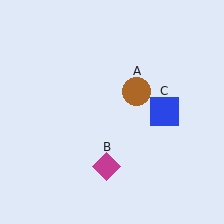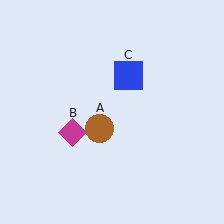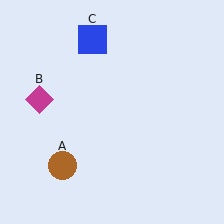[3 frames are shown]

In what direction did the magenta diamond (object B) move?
The magenta diamond (object B) moved up and to the left.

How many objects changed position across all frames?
3 objects changed position: brown circle (object A), magenta diamond (object B), blue square (object C).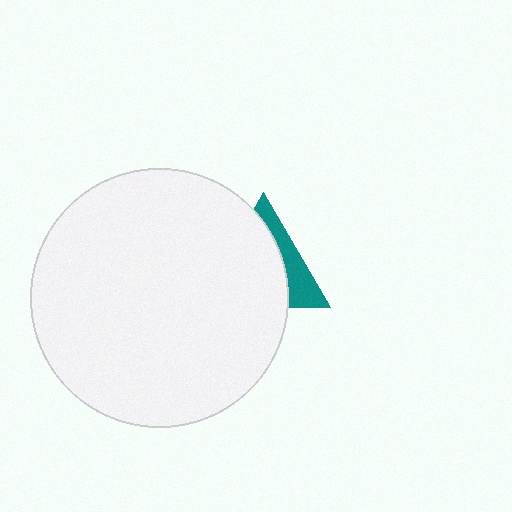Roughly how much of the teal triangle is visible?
A small part of it is visible (roughly 32%).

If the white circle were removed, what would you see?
You would see the complete teal triangle.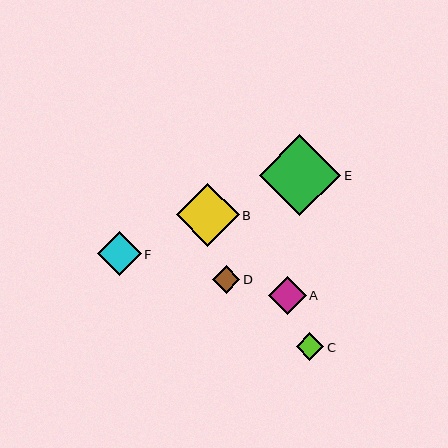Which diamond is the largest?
Diamond E is the largest with a size of approximately 81 pixels.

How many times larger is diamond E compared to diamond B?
Diamond E is approximately 1.3 times the size of diamond B.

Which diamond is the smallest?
Diamond C is the smallest with a size of approximately 27 pixels.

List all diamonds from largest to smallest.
From largest to smallest: E, B, F, A, D, C.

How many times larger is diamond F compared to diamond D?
Diamond F is approximately 1.6 times the size of diamond D.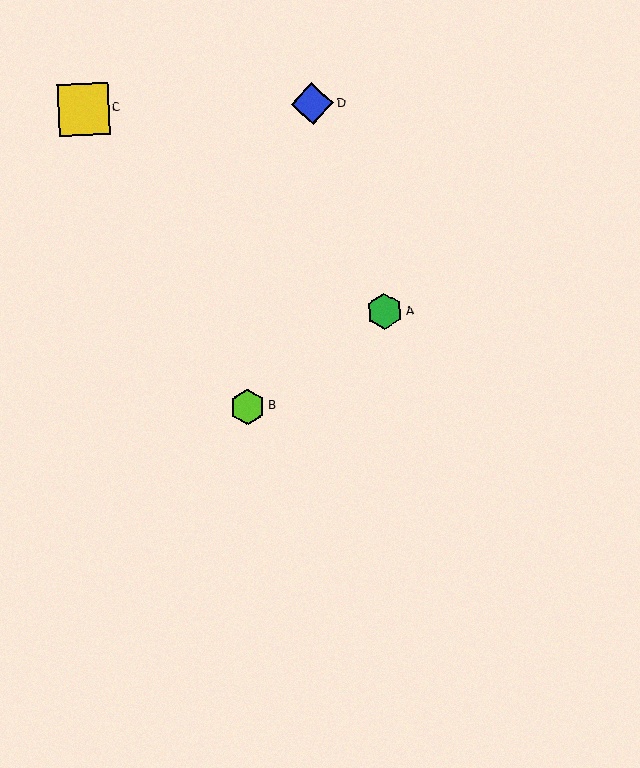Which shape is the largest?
The yellow square (labeled C) is the largest.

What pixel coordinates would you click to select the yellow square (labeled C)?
Click at (83, 109) to select the yellow square C.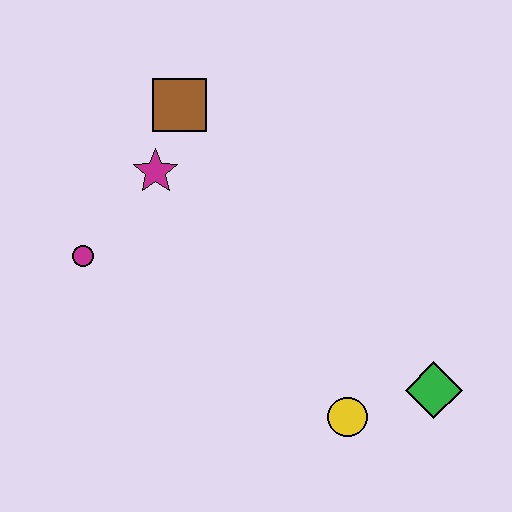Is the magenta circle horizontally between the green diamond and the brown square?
No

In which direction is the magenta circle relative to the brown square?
The magenta circle is below the brown square.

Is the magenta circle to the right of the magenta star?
No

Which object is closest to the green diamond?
The yellow circle is closest to the green diamond.